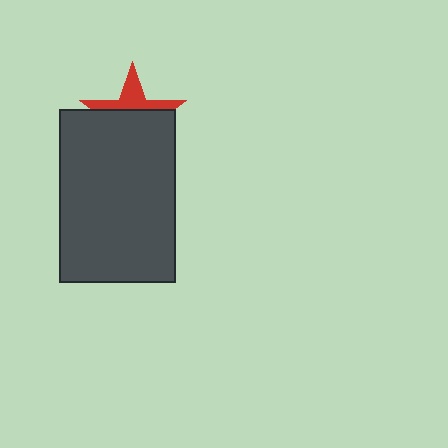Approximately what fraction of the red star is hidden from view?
Roughly 61% of the red star is hidden behind the dark gray rectangle.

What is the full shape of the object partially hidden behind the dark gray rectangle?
The partially hidden object is a red star.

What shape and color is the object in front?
The object in front is a dark gray rectangle.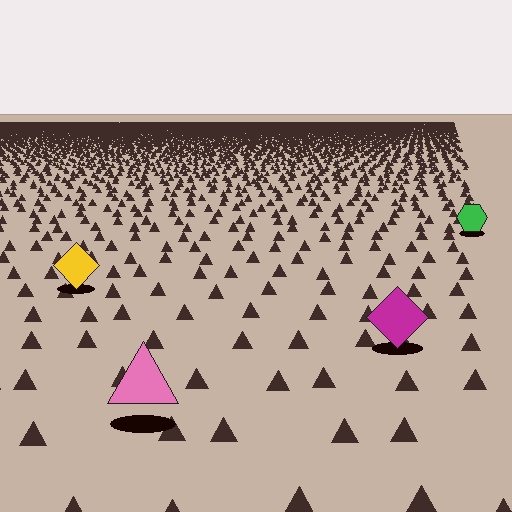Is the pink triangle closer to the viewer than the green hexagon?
Yes. The pink triangle is closer — you can tell from the texture gradient: the ground texture is coarser near it.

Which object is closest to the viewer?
The pink triangle is closest. The texture marks near it are larger and more spread out.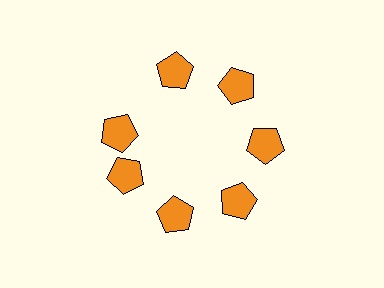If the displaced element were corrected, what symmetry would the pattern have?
It would have 7-fold rotational symmetry — the pattern would map onto itself every 51 degrees.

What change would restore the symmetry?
The symmetry would be restored by rotating it back into even spacing with its neighbors so that all 7 pentagons sit at equal angles and equal distance from the center.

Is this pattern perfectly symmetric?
No. The 7 orange pentagons are arranged in a ring, but one element near the 10 o'clock position is rotated out of alignment along the ring, breaking the 7-fold rotational symmetry.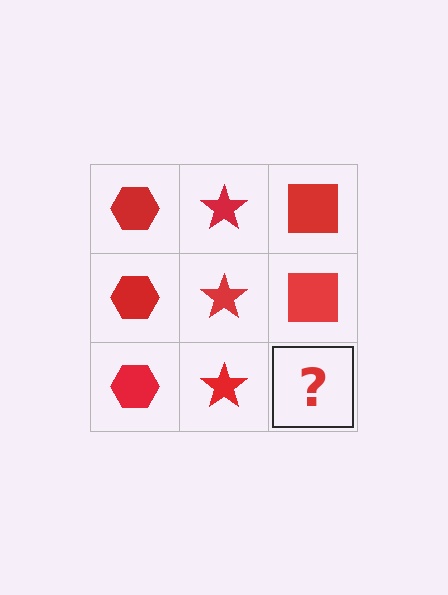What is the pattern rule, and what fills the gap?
The rule is that each column has a consistent shape. The gap should be filled with a red square.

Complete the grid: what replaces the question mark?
The question mark should be replaced with a red square.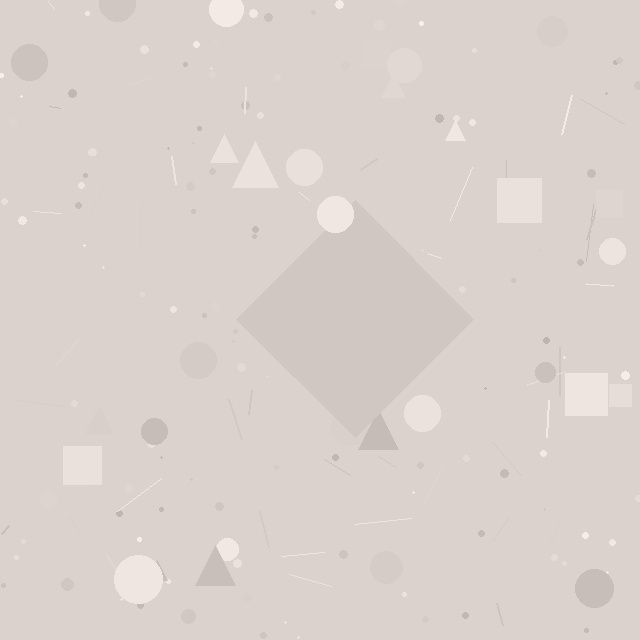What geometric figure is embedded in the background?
A diamond is embedded in the background.